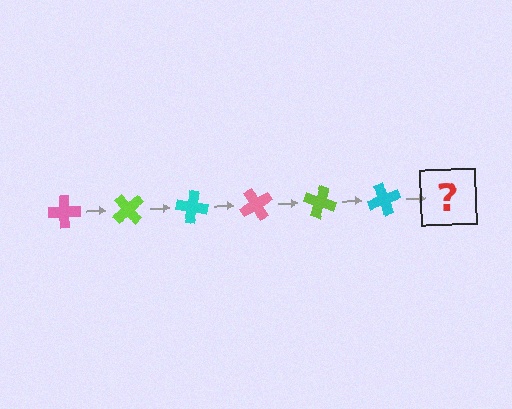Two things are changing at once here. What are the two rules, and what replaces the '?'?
The two rules are that it rotates 50 degrees each step and the color cycles through pink, lime, and cyan. The '?' should be a pink cross, rotated 300 degrees from the start.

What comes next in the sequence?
The next element should be a pink cross, rotated 300 degrees from the start.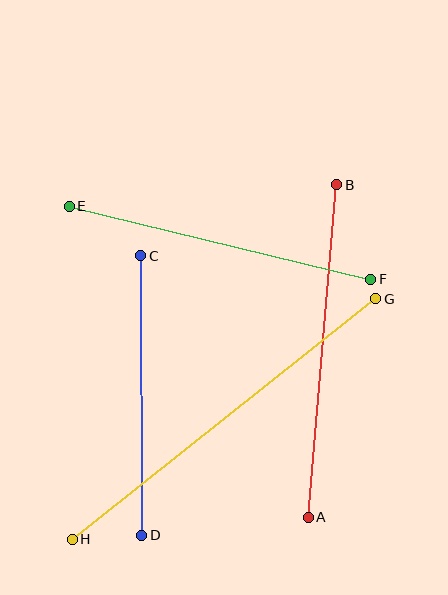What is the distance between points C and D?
The distance is approximately 280 pixels.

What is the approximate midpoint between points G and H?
The midpoint is at approximately (224, 419) pixels.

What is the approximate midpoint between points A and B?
The midpoint is at approximately (323, 351) pixels.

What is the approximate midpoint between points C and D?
The midpoint is at approximately (141, 396) pixels.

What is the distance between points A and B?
The distance is approximately 333 pixels.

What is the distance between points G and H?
The distance is approximately 387 pixels.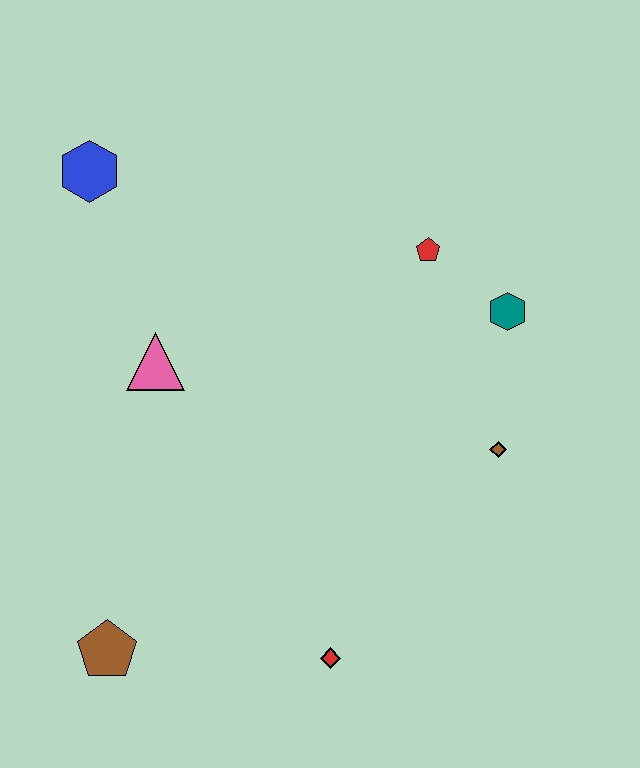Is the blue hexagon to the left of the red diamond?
Yes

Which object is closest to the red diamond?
The brown pentagon is closest to the red diamond.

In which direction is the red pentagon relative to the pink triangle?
The red pentagon is to the right of the pink triangle.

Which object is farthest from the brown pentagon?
The teal hexagon is farthest from the brown pentagon.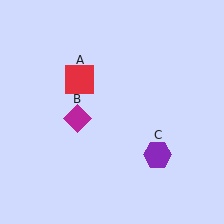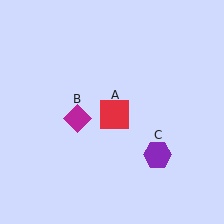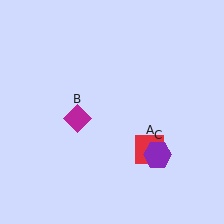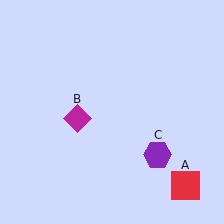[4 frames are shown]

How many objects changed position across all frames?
1 object changed position: red square (object A).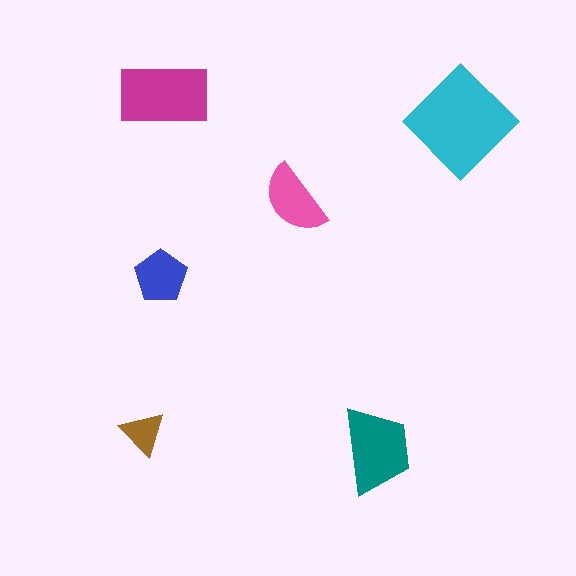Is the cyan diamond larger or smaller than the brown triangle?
Larger.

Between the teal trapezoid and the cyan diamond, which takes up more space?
The cyan diamond.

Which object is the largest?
The cyan diamond.